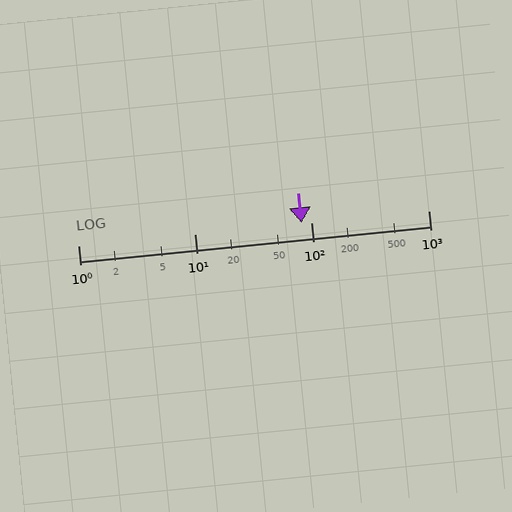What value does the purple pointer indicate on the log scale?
The pointer indicates approximately 82.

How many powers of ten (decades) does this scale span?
The scale spans 3 decades, from 1 to 1000.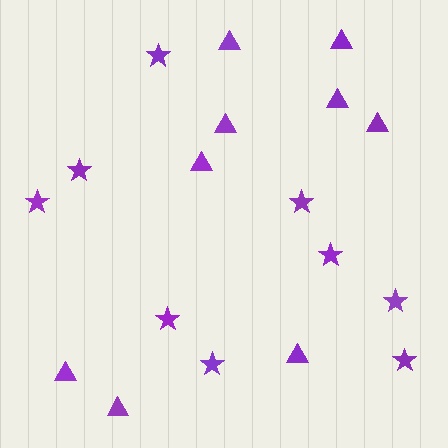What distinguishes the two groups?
There are 2 groups: one group of stars (9) and one group of triangles (9).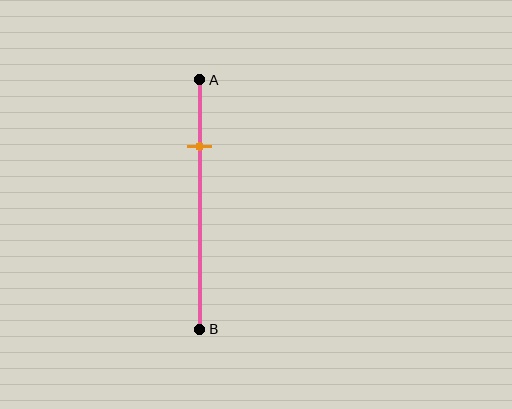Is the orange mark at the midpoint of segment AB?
No, the mark is at about 25% from A, not at the 50% midpoint.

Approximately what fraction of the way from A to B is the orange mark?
The orange mark is approximately 25% of the way from A to B.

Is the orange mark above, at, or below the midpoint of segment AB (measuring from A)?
The orange mark is above the midpoint of segment AB.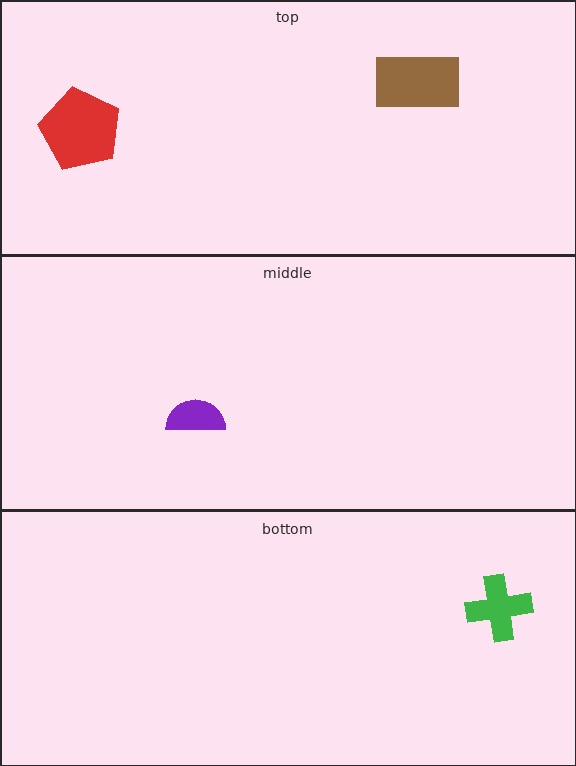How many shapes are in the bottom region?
1.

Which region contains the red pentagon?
The top region.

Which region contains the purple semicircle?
The middle region.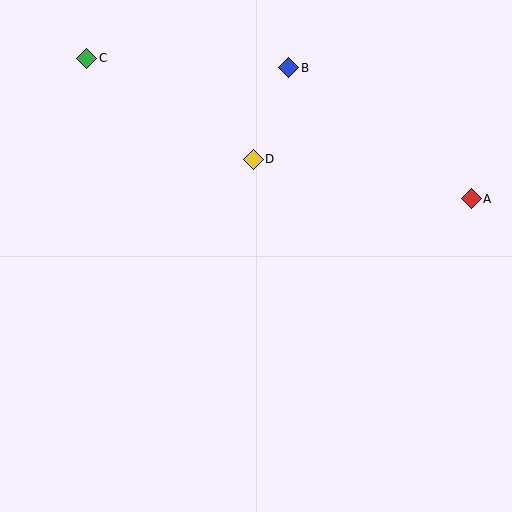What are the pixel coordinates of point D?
Point D is at (253, 159).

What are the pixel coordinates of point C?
Point C is at (87, 58).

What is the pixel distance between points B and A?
The distance between B and A is 225 pixels.